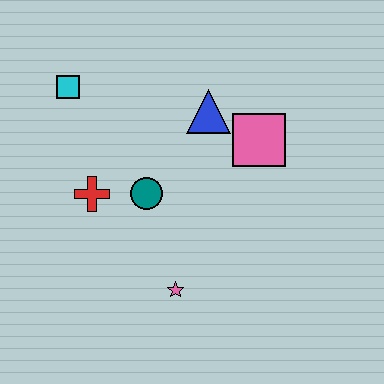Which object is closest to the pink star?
The teal circle is closest to the pink star.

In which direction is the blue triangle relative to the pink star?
The blue triangle is above the pink star.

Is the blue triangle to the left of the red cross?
No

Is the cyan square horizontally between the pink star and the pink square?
No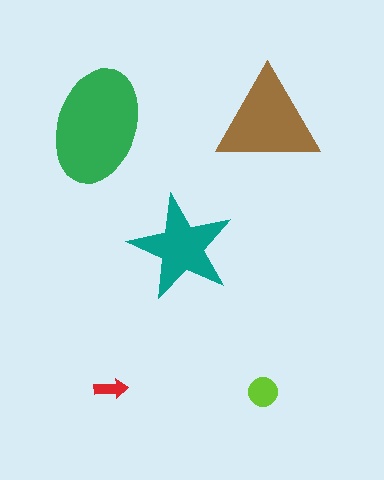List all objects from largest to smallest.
The green ellipse, the brown triangle, the teal star, the lime circle, the red arrow.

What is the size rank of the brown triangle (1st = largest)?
2nd.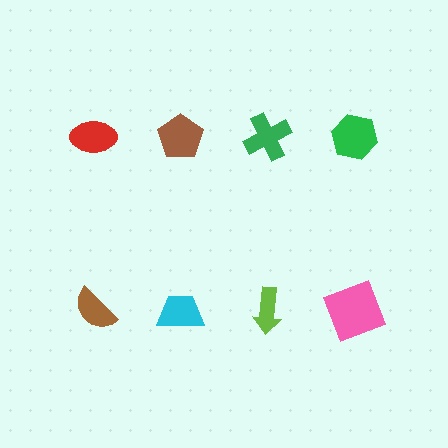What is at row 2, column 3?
A lime arrow.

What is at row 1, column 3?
A green cross.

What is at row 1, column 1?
A red ellipse.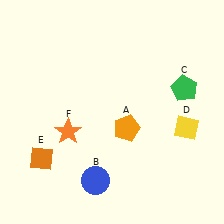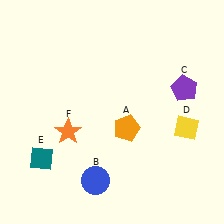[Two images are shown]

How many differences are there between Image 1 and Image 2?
There are 2 differences between the two images.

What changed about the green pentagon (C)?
In Image 1, C is green. In Image 2, it changed to purple.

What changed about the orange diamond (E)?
In Image 1, E is orange. In Image 2, it changed to teal.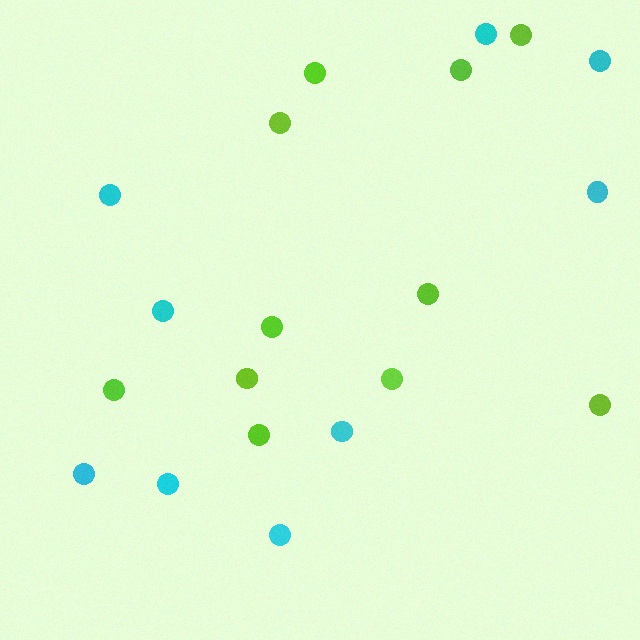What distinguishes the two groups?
There are 2 groups: one group of lime circles (11) and one group of cyan circles (9).